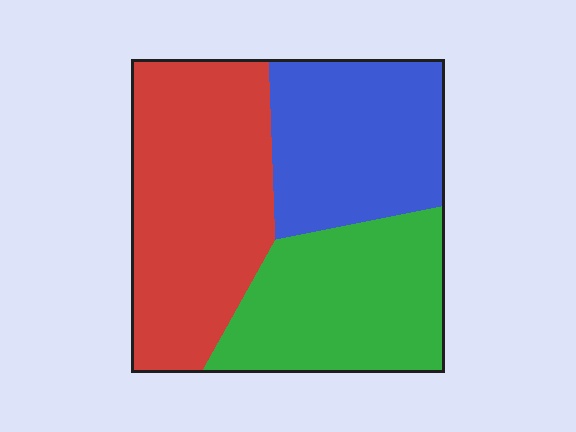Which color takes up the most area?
Red, at roughly 40%.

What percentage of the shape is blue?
Blue covers around 30% of the shape.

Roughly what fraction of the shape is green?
Green takes up about one third (1/3) of the shape.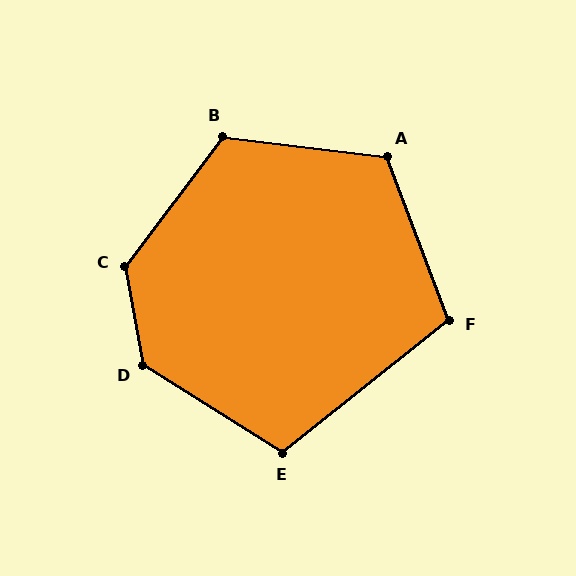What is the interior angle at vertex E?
Approximately 110 degrees (obtuse).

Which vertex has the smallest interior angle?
F, at approximately 108 degrees.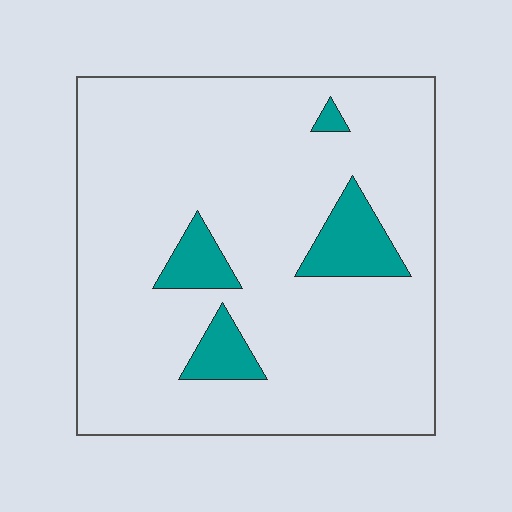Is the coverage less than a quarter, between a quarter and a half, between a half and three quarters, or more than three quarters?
Less than a quarter.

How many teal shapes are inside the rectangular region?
4.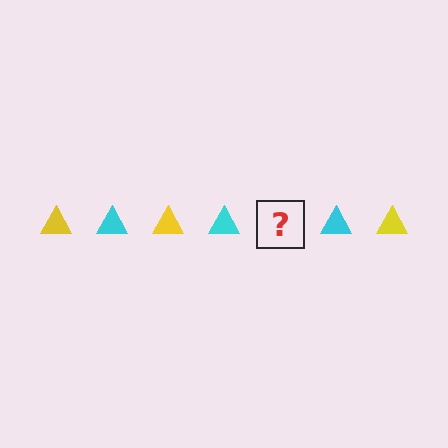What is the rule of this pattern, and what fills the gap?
The rule is that the pattern cycles through yellow, cyan triangles. The gap should be filled with a yellow triangle.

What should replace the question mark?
The question mark should be replaced with a yellow triangle.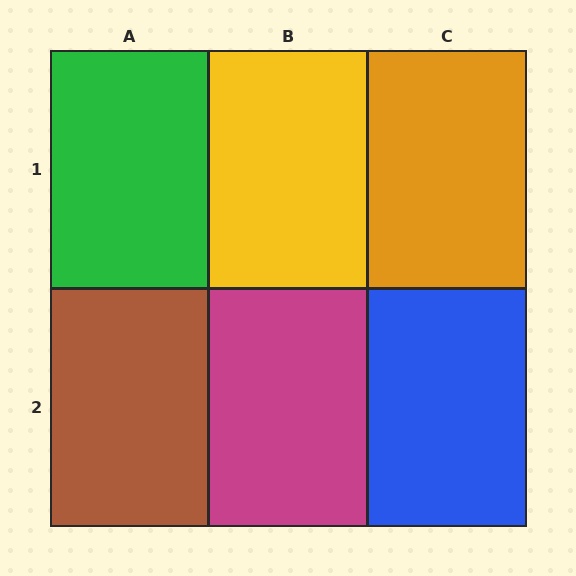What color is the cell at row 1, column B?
Yellow.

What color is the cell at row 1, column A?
Green.